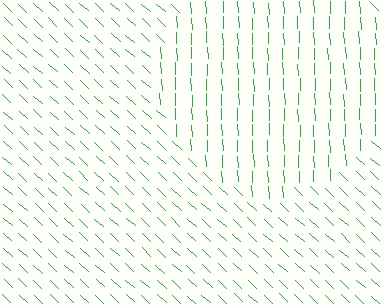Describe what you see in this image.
The image is filled with small green line segments. A circle region in the image has lines oriented differently from the surrounding lines, creating a visible texture boundary.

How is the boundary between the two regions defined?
The boundary is defined purely by a change in line orientation (approximately 45 degrees difference). All lines are the same color and thickness.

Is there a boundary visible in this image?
Yes, there is a texture boundary formed by a change in line orientation.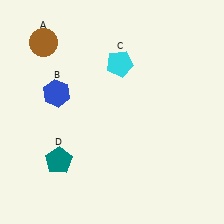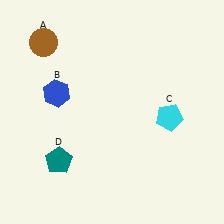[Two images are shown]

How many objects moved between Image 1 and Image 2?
1 object moved between the two images.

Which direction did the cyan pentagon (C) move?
The cyan pentagon (C) moved down.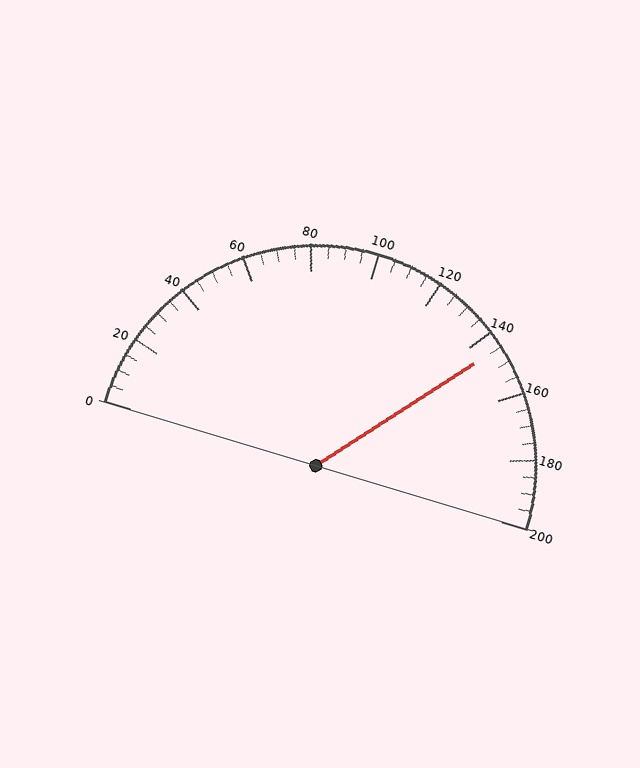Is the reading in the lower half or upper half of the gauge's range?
The reading is in the upper half of the range (0 to 200).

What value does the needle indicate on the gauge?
The needle indicates approximately 145.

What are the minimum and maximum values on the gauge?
The gauge ranges from 0 to 200.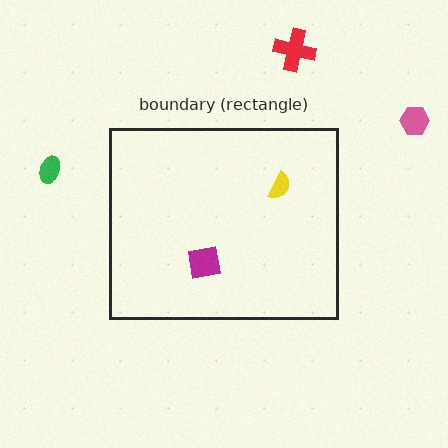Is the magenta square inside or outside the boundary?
Inside.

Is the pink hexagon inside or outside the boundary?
Outside.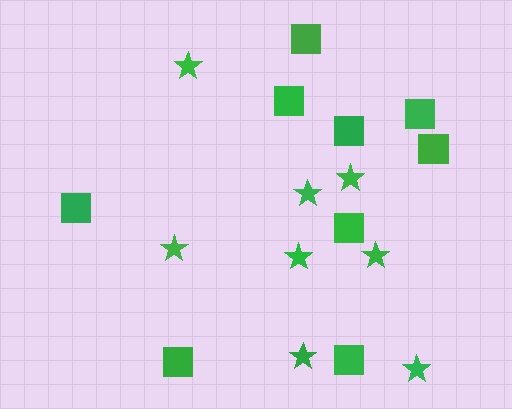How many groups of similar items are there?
There are 2 groups: one group of squares (9) and one group of stars (8).